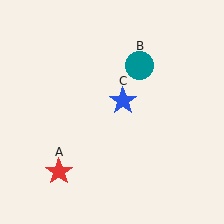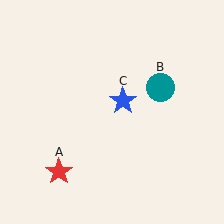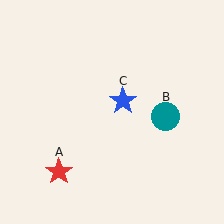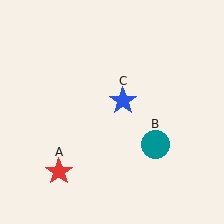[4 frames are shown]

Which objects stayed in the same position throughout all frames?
Red star (object A) and blue star (object C) remained stationary.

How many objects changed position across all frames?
1 object changed position: teal circle (object B).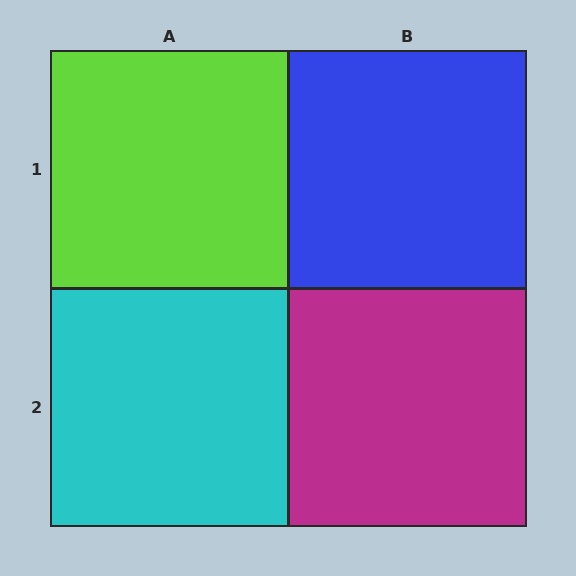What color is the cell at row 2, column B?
Magenta.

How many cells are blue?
1 cell is blue.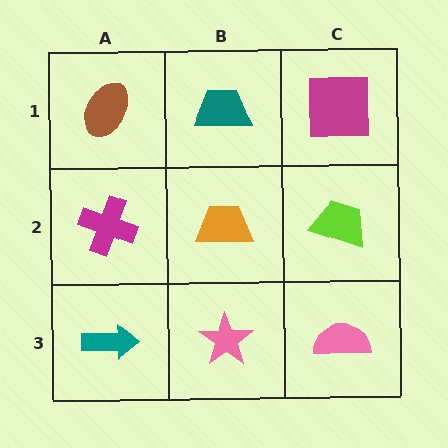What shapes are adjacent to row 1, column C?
A lime trapezoid (row 2, column C), a teal trapezoid (row 1, column B).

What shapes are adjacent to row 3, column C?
A lime trapezoid (row 2, column C), a pink star (row 3, column B).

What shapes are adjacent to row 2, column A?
A brown ellipse (row 1, column A), a teal arrow (row 3, column A), an orange trapezoid (row 2, column B).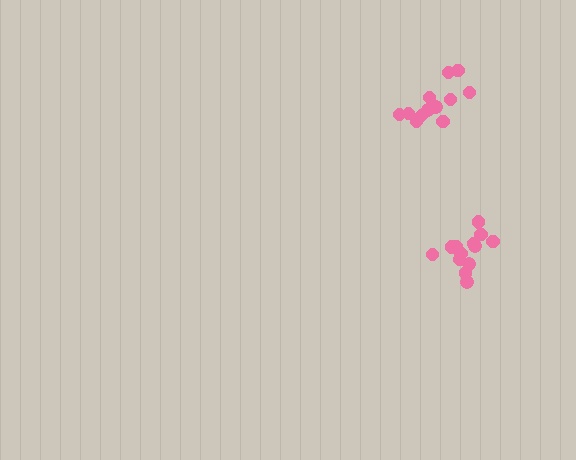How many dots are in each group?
Group 1: 12 dots, Group 2: 14 dots (26 total).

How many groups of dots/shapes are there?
There are 2 groups.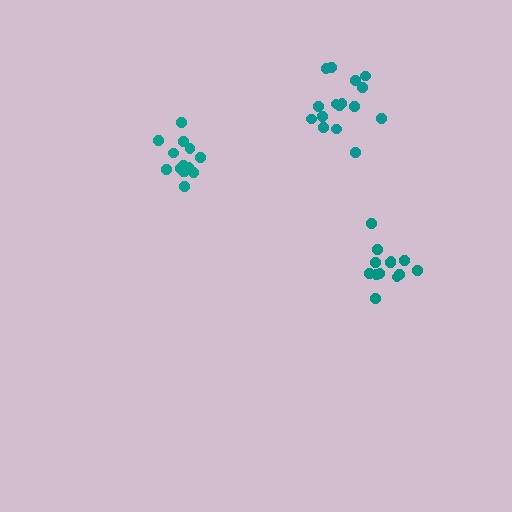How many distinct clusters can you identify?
There are 3 distinct clusters.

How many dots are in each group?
Group 1: 16 dots, Group 2: 15 dots, Group 3: 13 dots (44 total).